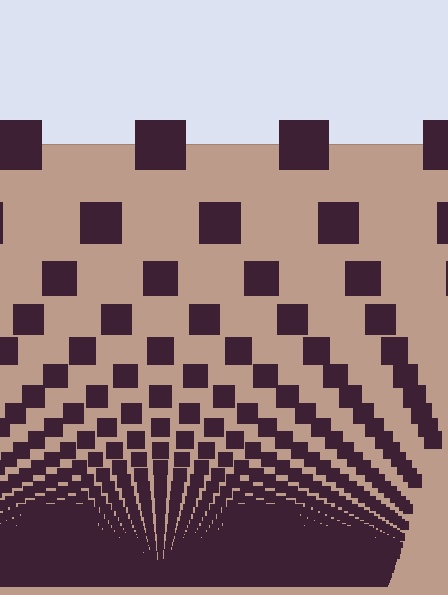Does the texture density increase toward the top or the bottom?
Density increases toward the bottom.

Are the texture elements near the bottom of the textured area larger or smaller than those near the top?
Smaller. The gradient is inverted — elements near the bottom are smaller and denser.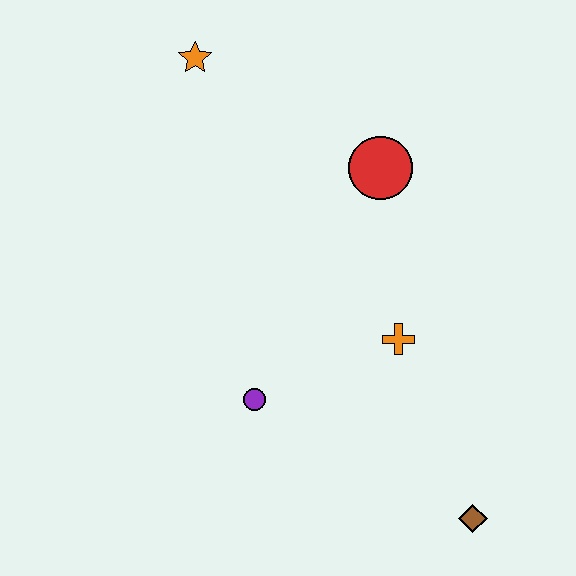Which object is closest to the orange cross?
The purple circle is closest to the orange cross.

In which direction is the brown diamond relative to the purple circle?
The brown diamond is to the right of the purple circle.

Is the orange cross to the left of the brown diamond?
Yes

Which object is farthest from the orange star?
The brown diamond is farthest from the orange star.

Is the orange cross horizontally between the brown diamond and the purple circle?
Yes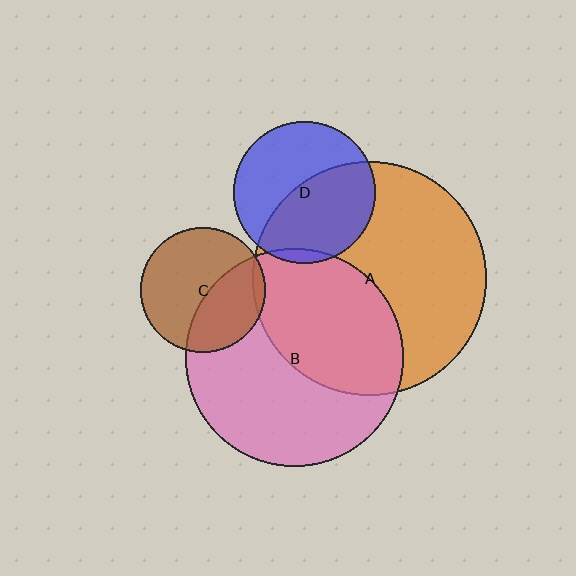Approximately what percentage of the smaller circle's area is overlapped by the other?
Approximately 45%.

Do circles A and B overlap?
Yes.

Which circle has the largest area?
Circle A (orange).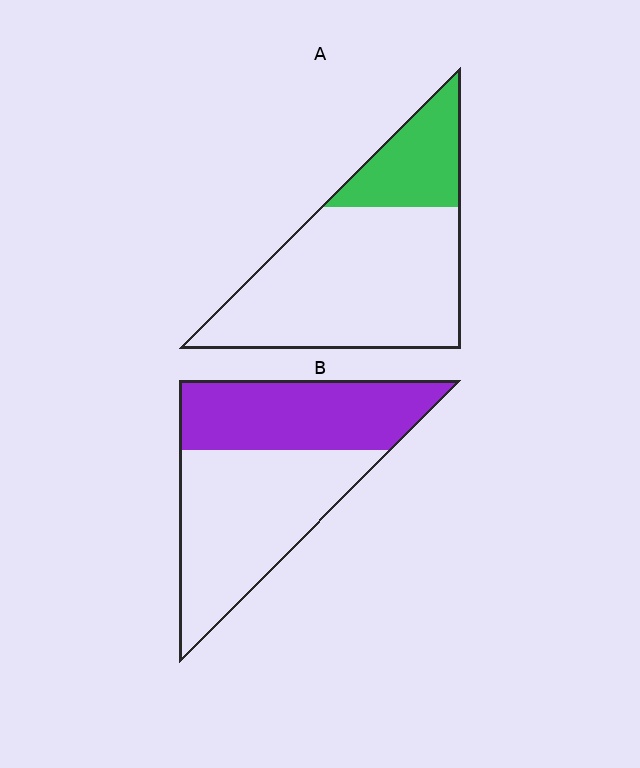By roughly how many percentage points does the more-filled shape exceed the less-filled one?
By roughly 20 percentage points (B over A).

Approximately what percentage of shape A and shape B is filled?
A is approximately 25% and B is approximately 45%.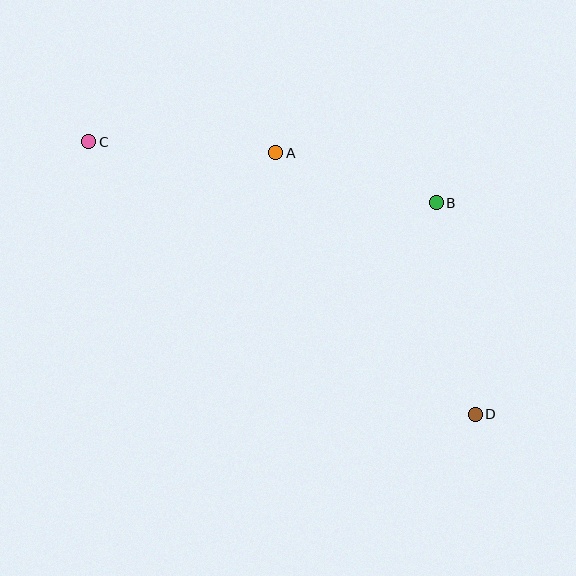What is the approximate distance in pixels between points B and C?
The distance between B and C is approximately 353 pixels.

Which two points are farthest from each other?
Points C and D are farthest from each other.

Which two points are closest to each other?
Points A and B are closest to each other.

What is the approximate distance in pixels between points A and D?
The distance between A and D is approximately 329 pixels.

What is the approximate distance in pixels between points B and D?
The distance between B and D is approximately 215 pixels.